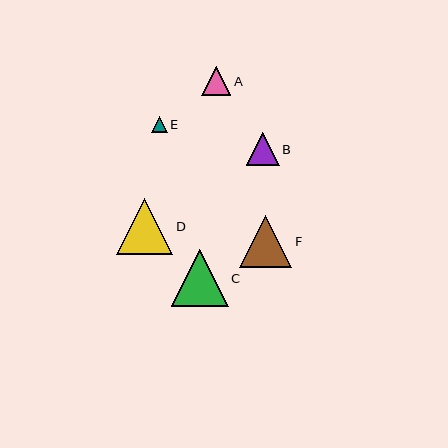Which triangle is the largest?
Triangle C is the largest with a size of approximately 57 pixels.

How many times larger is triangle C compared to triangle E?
Triangle C is approximately 3.6 times the size of triangle E.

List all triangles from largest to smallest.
From largest to smallest: C, D, F, B, A, E.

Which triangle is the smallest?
Triangle E is the smallest with a size of approximately 16 pixels.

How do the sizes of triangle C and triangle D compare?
Triangle C and triangle D are approximately the same size.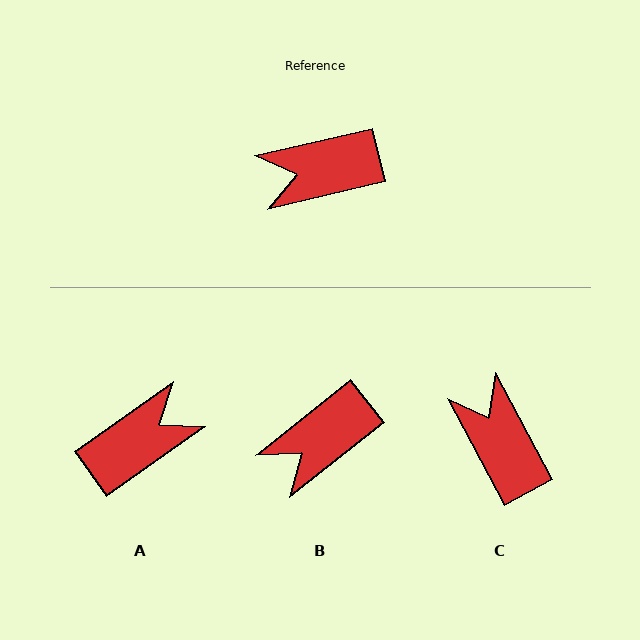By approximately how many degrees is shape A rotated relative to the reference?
Approximately 158 degrees clockwise.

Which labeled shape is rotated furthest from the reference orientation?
A, about 158 degrees away.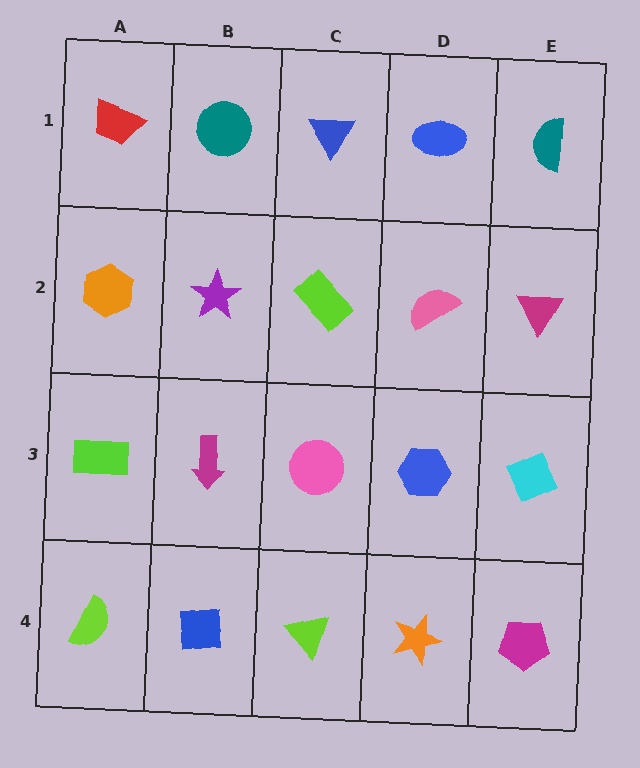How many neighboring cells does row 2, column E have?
3.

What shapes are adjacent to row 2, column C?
A blue triangle (row 1, column C), a pink circle (row 3, column C), a purple star (row 2, column B), a pink semicircle (row 2, column D).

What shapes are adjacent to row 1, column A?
An orange hexagon (row 2, column A), a teal circle (row 1, column B).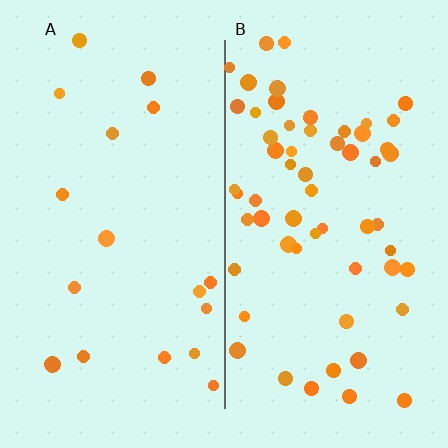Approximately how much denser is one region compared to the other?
Approximately 3.4× — region B over region A.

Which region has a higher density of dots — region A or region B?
B (the right).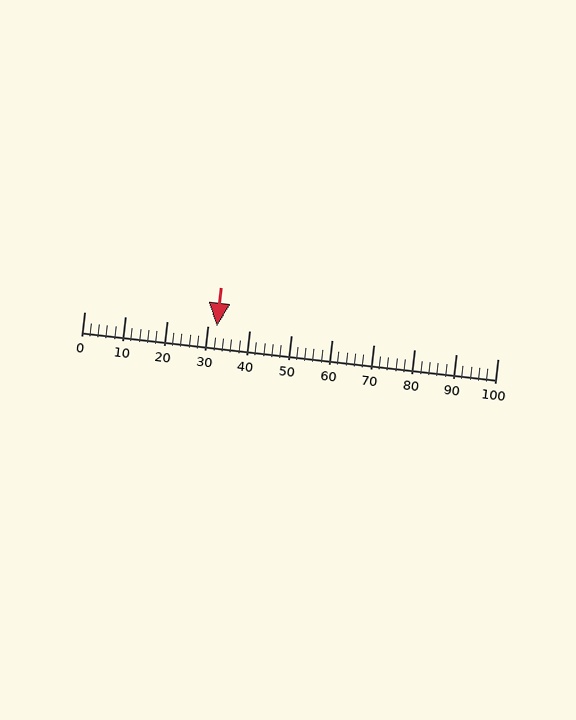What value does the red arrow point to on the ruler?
The red arrow points to approximately 32.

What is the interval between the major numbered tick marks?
The major tick marks are spaced 10 units apart.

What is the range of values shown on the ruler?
The ruler shows values from 0 to 100.